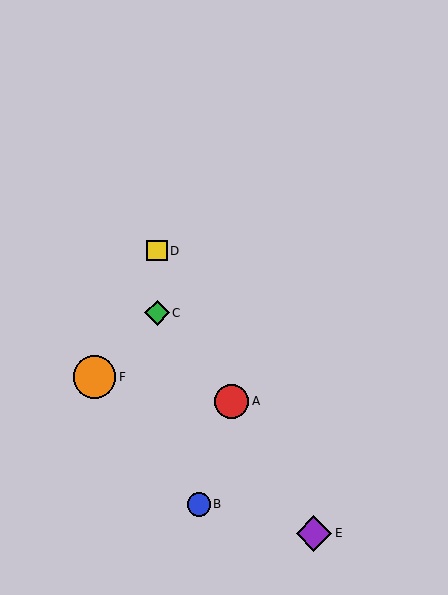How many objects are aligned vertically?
2 objects (C, D) are aligned vertically.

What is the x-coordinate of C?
Object C is at x≈157.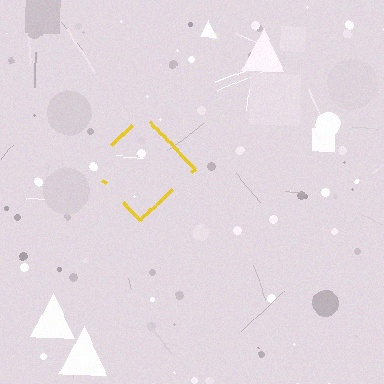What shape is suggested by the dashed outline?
The dashed outline suggests a diamond.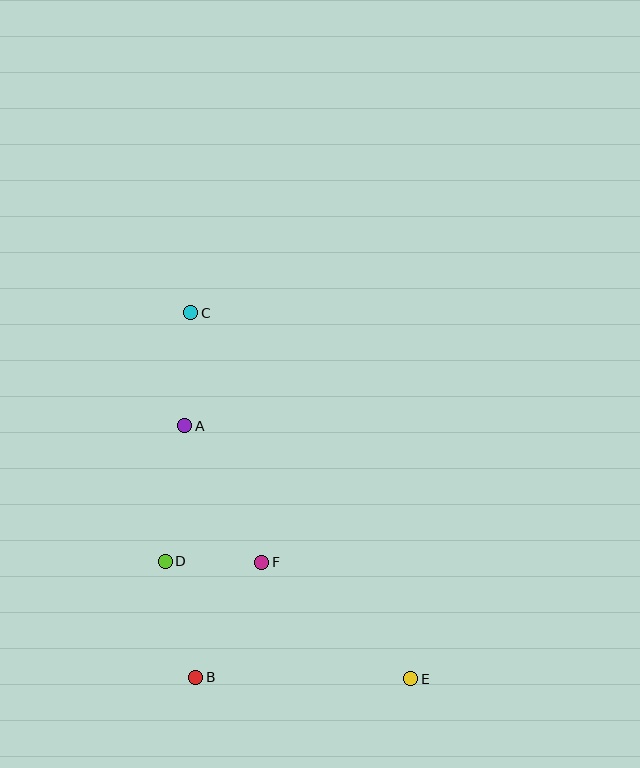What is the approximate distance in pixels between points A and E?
The distance between A and E is approximately 339 pixels.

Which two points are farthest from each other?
Points C and E are farthest from each other.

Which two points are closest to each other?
Points D and F are closest to each other.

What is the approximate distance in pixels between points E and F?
The distance between E and F is approximately 189 pixels.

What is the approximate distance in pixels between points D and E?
The distance between D and E is approximately 272 pixels.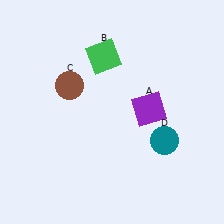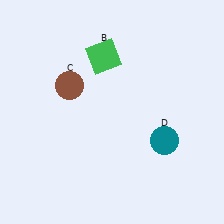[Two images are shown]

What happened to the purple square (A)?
The purple square (A) was removed in Image 2. It was in the top-right area of Image 1.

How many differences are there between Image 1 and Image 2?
There is 1 difference between the two images.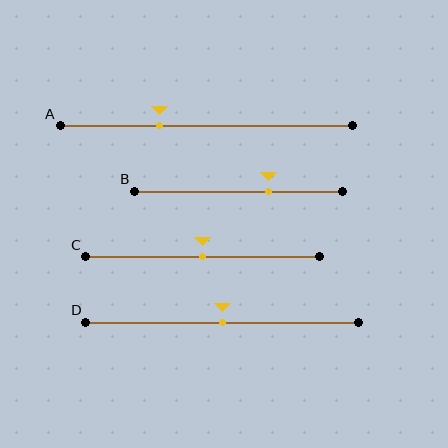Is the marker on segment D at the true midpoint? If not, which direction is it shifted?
Yes, the marker on segment D is at the true midpoint.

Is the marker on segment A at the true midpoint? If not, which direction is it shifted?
No, the marker on segment A is shifted to the left by about 16% of the segment length.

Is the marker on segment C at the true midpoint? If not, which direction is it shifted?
Yes, the marker on segment C is at the true midpoint.